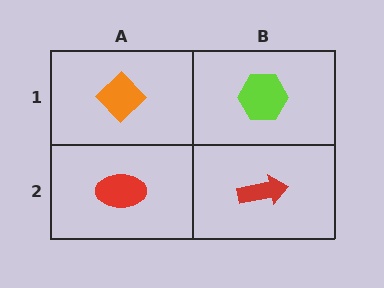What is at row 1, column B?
A lime hexagon.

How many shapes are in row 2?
2 shapes.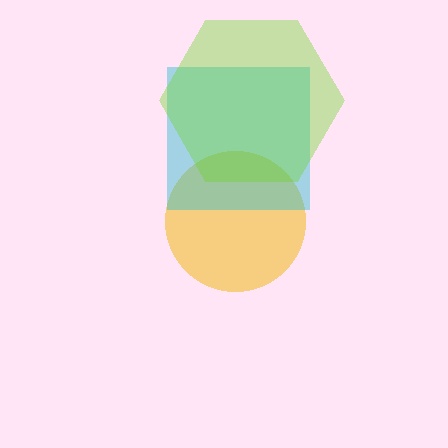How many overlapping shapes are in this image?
There are 3 overlapping shapes in the image.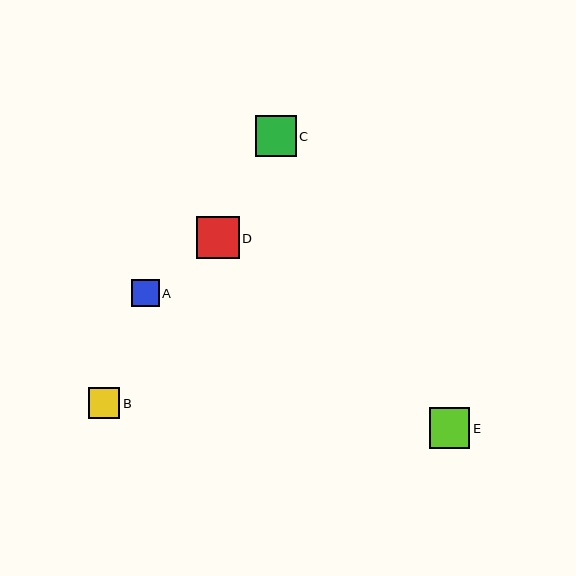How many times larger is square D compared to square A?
Square D is approximately 1.5 times the size of square A.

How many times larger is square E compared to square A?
Square E is approximately 1.5 times the size of square A.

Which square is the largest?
Square D is the largest with a size of approximately 42 pixels.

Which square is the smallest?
Square A is the smallest with a size of approximately 28 pixels.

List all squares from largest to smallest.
From largest to smallest: D, C, E, B, A.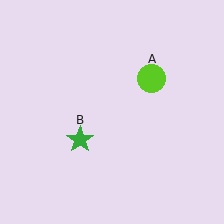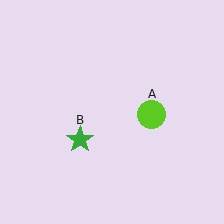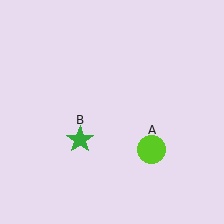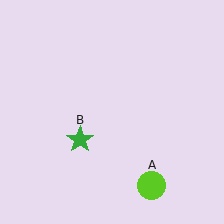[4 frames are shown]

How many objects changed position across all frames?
1 object changed position: lime circle (object A).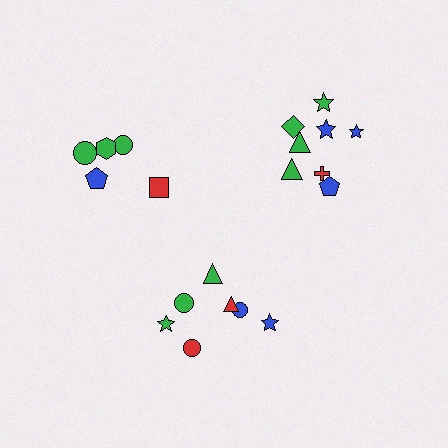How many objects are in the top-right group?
There are 8 objects.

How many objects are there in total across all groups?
There are 20 objects.